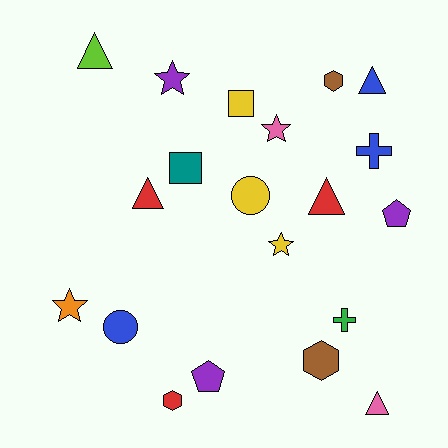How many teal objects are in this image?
There is 1 teal object.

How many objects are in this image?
There are 20 objects.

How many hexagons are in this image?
There are 3 hexagons.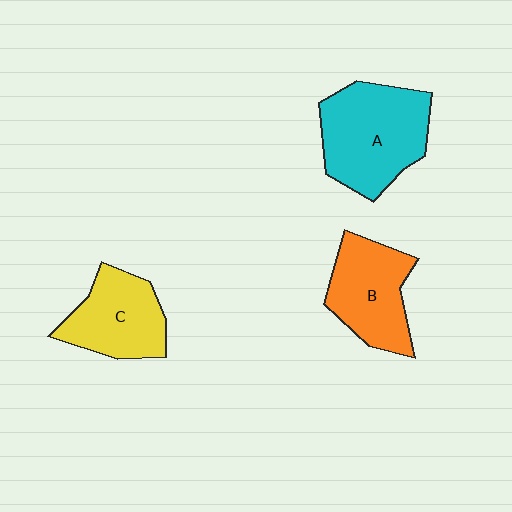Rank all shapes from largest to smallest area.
From largest to smallest: A (cyan), B (orange), C (yellow).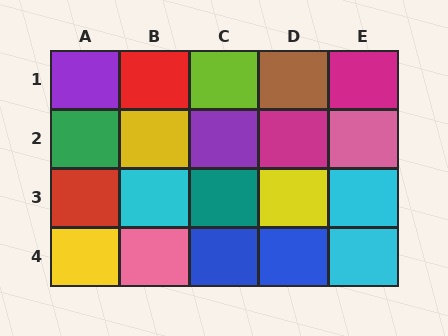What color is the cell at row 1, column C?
Lime.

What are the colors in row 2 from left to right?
Green, yellow, purple, magenta, pink.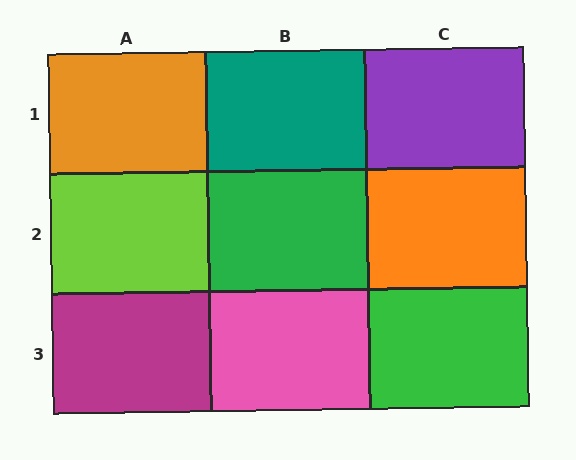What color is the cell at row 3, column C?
Green.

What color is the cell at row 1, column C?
Purple.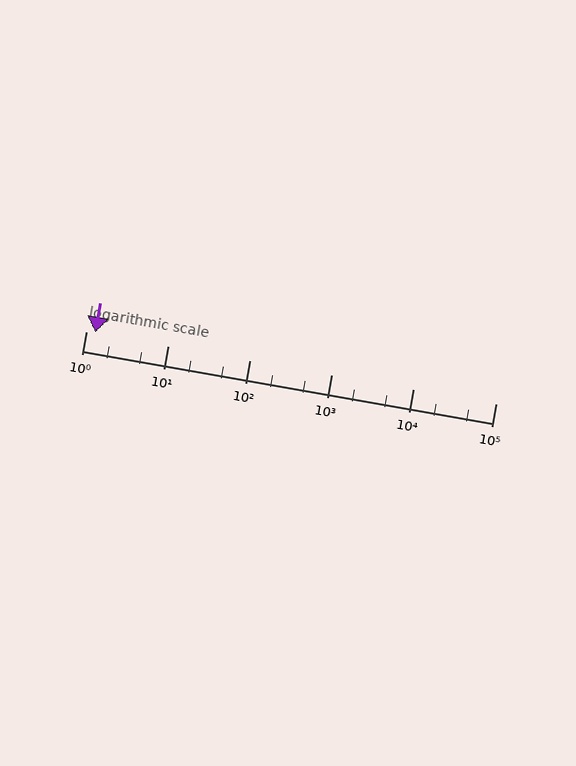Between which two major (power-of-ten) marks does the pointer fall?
The pointer is between 1 and 10.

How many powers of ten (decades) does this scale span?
The scale spans 5 decades, from 1 to 100000.